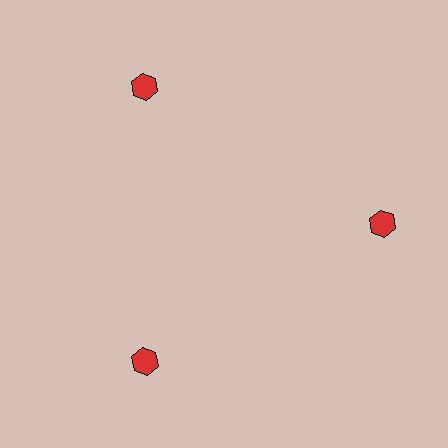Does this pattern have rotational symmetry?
Yes, this pattern has 3-fold rotational symmetry. It looks the same after rotating 120 degrees around the center.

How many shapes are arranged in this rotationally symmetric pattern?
There are 3 shapes, arranged in 3 groups of 1.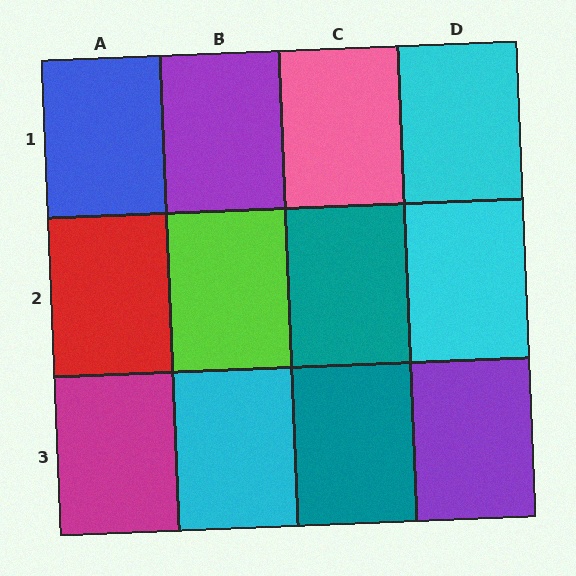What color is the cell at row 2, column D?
Cyan.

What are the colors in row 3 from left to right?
Magenta, cyan, teal, purple.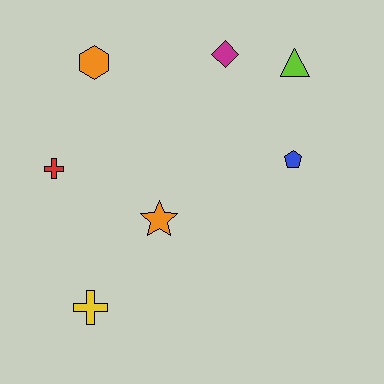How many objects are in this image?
There are 7 objects.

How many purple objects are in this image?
There are no purple objects.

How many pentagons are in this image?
There is 1 pentagon.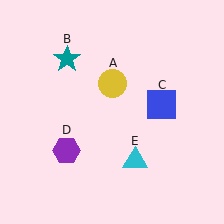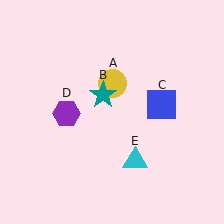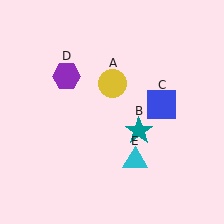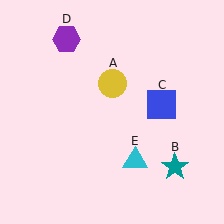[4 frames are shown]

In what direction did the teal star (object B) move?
The teal star (object B) moved down and to the right.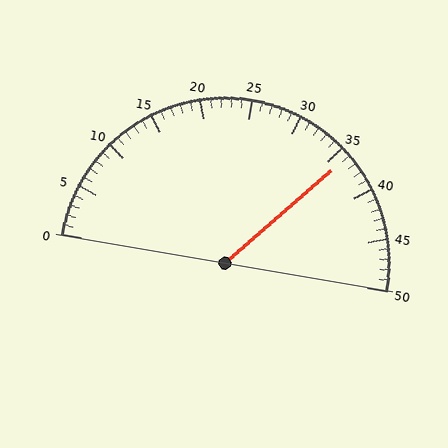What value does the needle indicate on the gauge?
The needle indicates approximately 36.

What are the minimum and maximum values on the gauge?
The gauge ranges from 0 to 50.